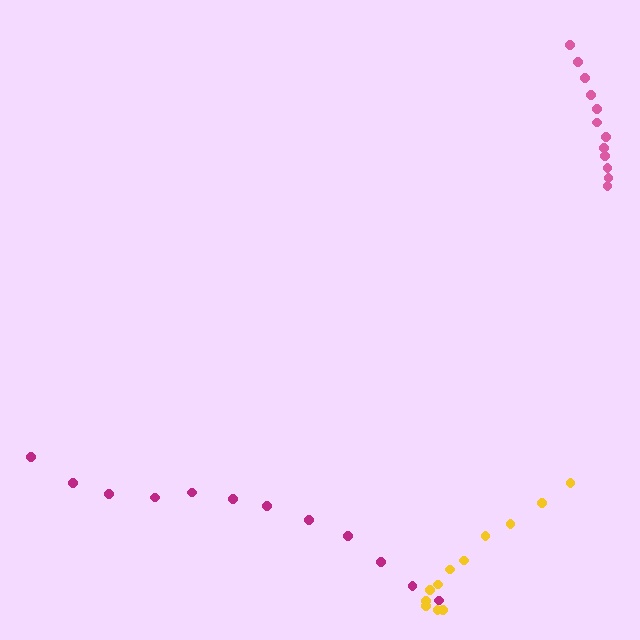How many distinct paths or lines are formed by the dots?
There are 3 distinct paths.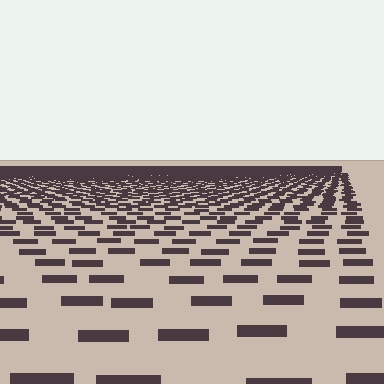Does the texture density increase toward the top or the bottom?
Density increases toward the top.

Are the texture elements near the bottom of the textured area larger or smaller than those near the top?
Larger. Near the bottom, elements are closer to the viewer and appear at a bigger on-screen size.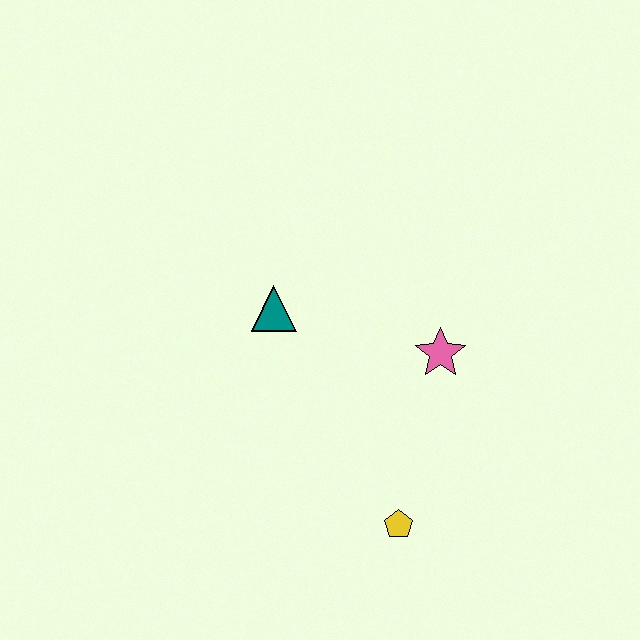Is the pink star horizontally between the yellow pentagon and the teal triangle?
No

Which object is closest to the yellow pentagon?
The pink star is closest to the yellow pentagon.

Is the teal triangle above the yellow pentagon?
Yes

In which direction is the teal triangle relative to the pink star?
The teal triangle is to the left of the pink star.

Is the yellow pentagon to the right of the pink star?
No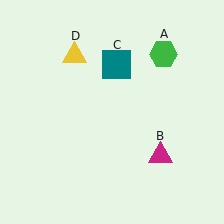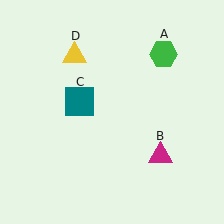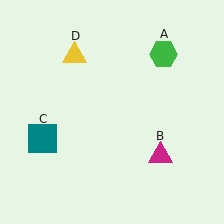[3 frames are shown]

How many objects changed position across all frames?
1 object changed position: teal square (object C).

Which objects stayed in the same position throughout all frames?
Green hexagon (object A) and magenta triangle (object B) and yellow triangle (object D) remained stationary.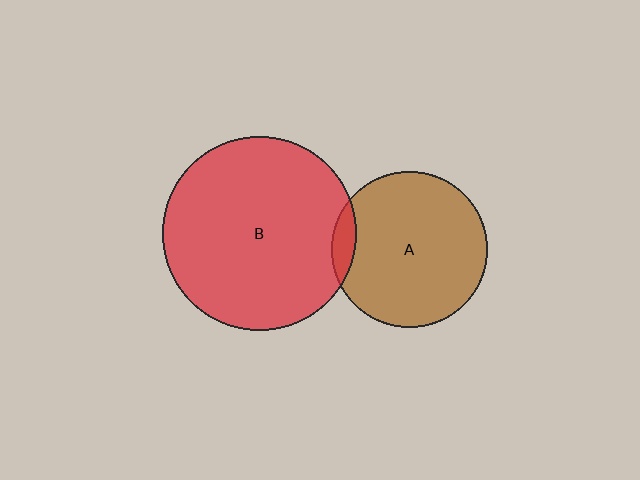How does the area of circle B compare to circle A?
Approximately 1.6 times.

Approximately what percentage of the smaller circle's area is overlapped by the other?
Approximately 10%.